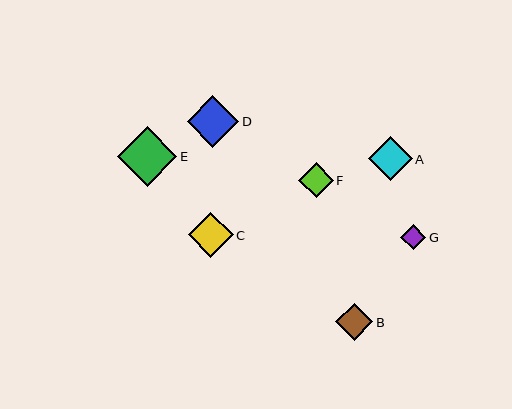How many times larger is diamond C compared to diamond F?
Diamond C is approximately 1.3 times the size of diamond F.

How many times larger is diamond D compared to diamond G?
Diamond D is approximately 2.0 times the size of diamond G.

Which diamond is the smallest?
Diamond G is the smallest with a size of approximately 25 pixels.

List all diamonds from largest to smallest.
From largest to smallest: E, D, C, A, B, F, G.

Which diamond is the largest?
Diamond E is the largest with a size of approximately 60 pixels.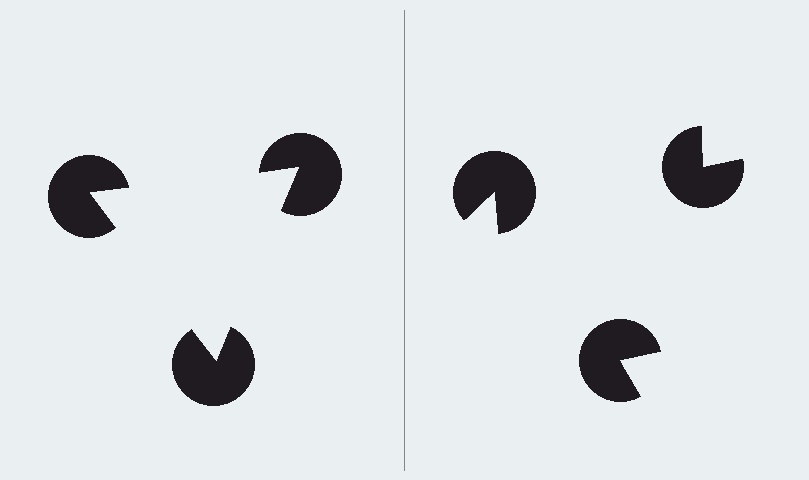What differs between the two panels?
The pac-man discs are positioned identically on both sides; only the wedge orientations differ. On the left they align to a triangle; on the right they are misaligned.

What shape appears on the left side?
An illusory triangle.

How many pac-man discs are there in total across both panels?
6 — 3 on each side.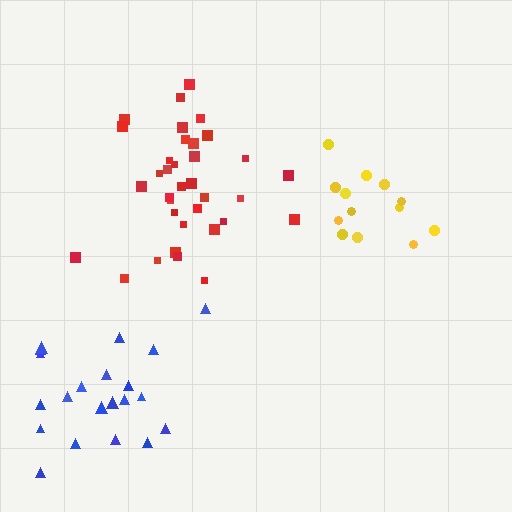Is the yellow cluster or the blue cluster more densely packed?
Yellow.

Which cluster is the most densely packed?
Red.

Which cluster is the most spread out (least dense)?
Blue.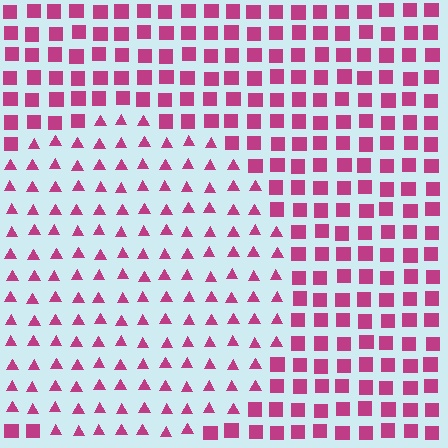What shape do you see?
I see a circle.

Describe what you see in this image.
The image is filled with small magenta elements arranged in a uniform grid. A circle-shaped region contains triangles, while the surrounding area contains squares. The boundary is defined purely by the change in element shape.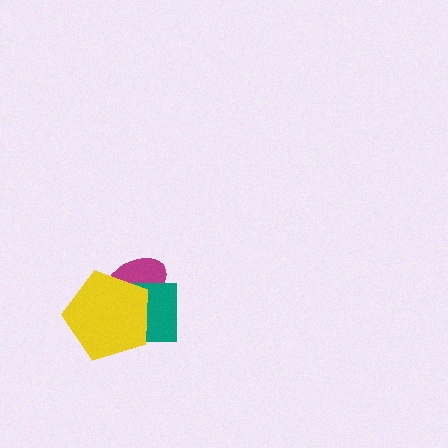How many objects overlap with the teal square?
2 objects overlap with the teal square.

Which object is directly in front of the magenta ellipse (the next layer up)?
The teal square is directly in front of the magenta ellipse.